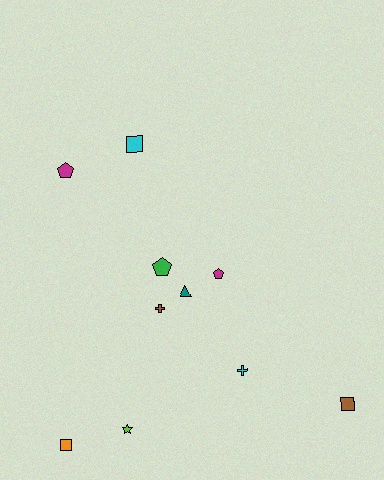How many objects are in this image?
There are 10 objects.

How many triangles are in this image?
There is 1 triangle.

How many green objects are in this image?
There is 1 green object.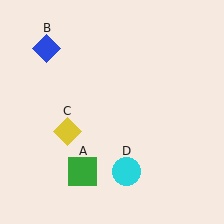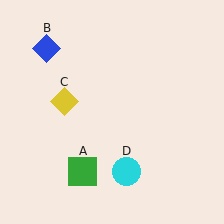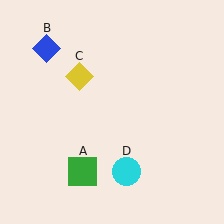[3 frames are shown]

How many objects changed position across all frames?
1 object changed position: yellow diamond (object C).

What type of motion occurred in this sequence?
The yellow diamond (object C) rotated clockwise around the center of the scene.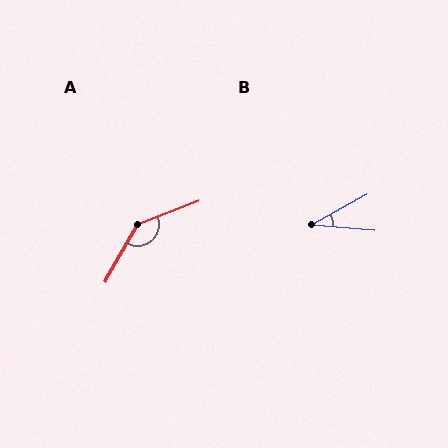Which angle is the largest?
A, at approximately 140 degrees.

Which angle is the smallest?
B, at approximately 34 degrees.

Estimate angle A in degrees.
Approximately 140 degrees.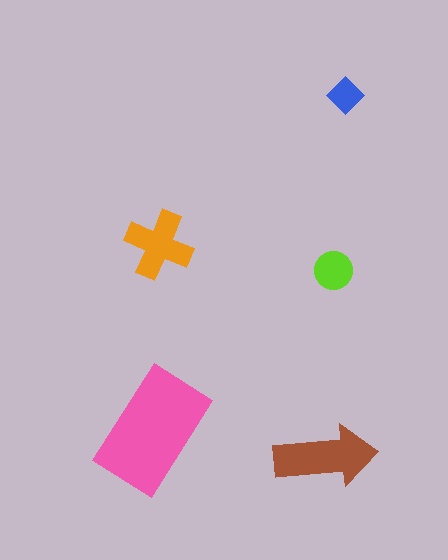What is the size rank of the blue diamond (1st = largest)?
5th.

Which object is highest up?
The blue diamond is topmost.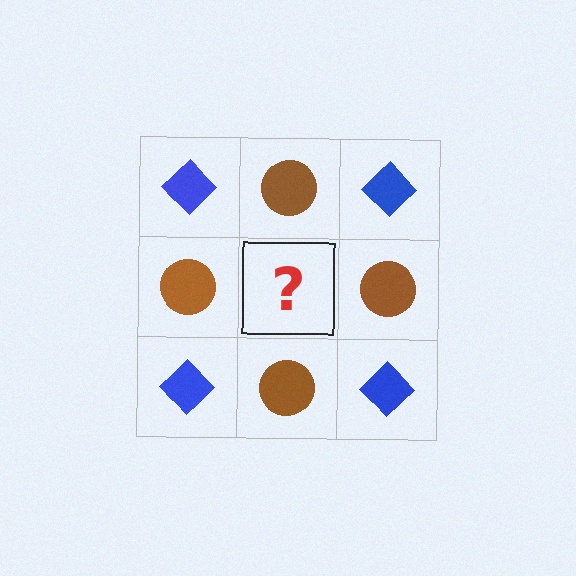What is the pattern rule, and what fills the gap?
The rule is that it alternates blue diamond and brown circle in a checkerboard pattern. The gap should be filled with a blue diamond.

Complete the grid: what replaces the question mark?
The question mark should be replaced with a blue diamond.